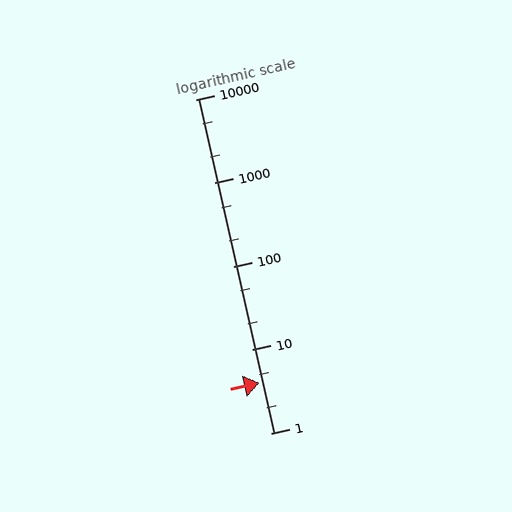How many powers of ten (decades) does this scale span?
The scale spans 4 decades, from 1 to 10000.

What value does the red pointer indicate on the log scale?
The pointer indicates approximately 4.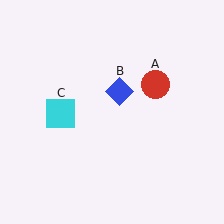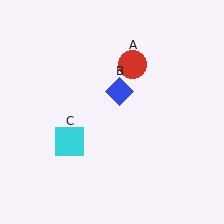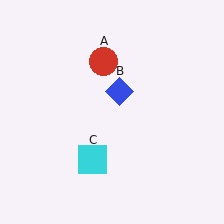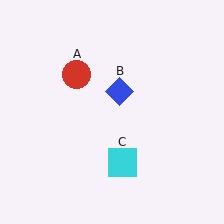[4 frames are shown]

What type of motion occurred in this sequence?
The red circle (object A), cyan square (object C) rotated counterclockwise around the center of the scene.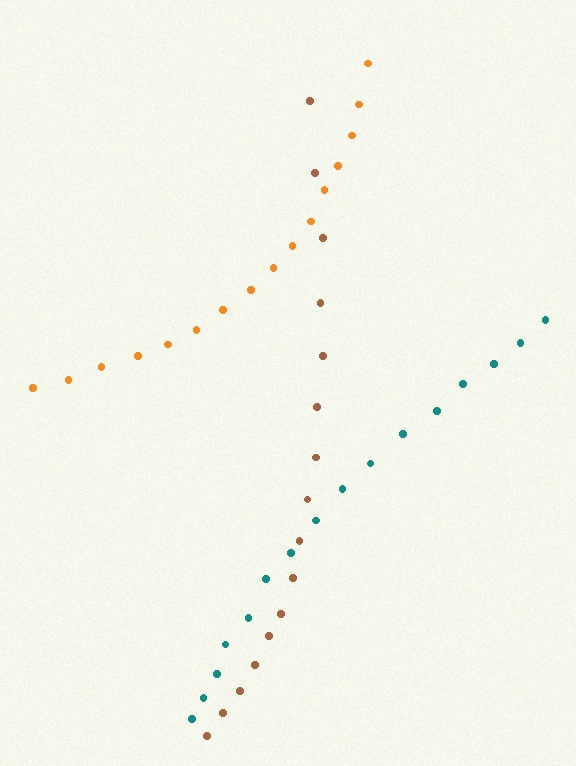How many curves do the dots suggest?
There are 3 distinct paths.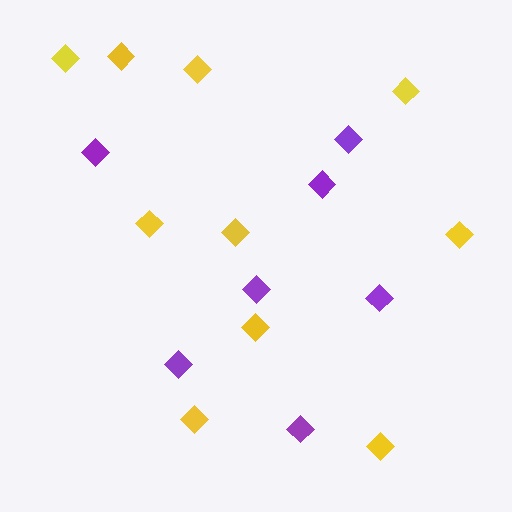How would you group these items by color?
There are 2 groups: one group of purple diamonds (7) and one group of yellow diamonds (10).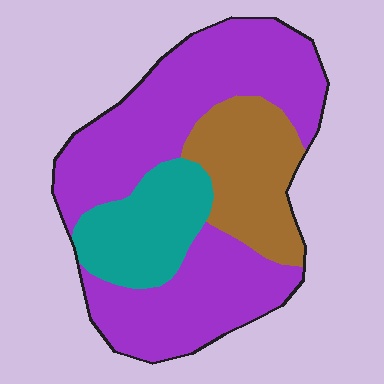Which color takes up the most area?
Purple, at roughly 60%.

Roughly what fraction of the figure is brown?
Brown takes up between a sixth and a third of the figure.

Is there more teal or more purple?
Purple.